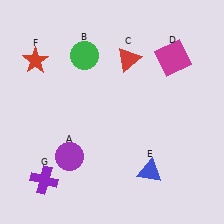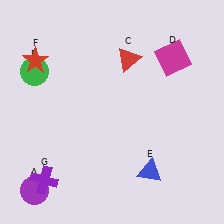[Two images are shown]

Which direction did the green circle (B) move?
The green circle (B) moved left.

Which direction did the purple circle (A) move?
The purple circle (A) moved left.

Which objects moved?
The objects that moved are: the purple circle (A), the green circle (B).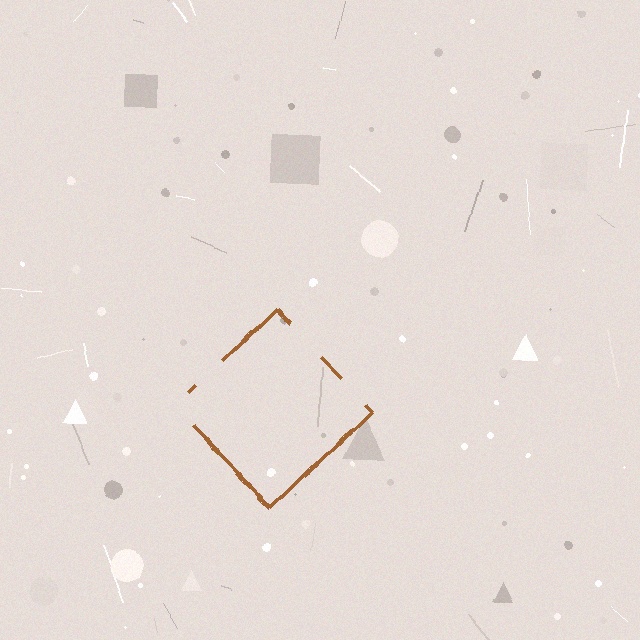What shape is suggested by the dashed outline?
The dashed outline suggests a diamond.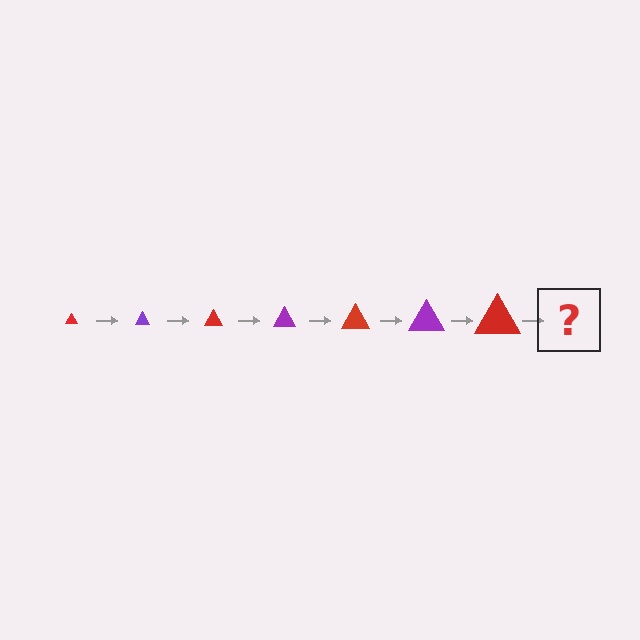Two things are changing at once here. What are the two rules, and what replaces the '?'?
The two rules are that the triangle grows larger each step and the color cycles through red and purple. The '?' should be a purple triangle, larger than the previous one.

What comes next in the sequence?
The next element should be a purple triangle, larger than the previous one.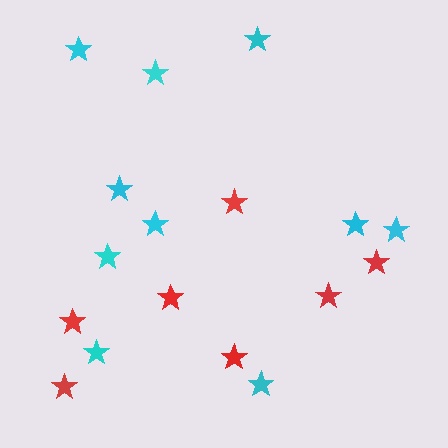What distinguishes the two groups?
There are 2 groups: one group of cyan stars (10) and one group of red stars (7).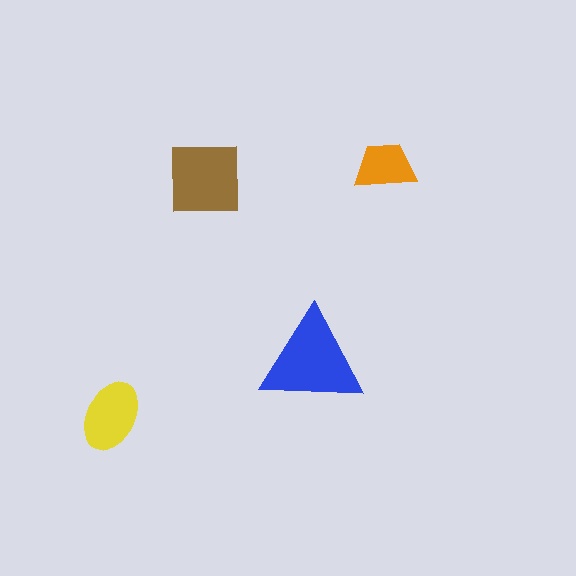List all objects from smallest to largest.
The orange trapezoid, the yellow ellipse, the brown square, the blue triangle.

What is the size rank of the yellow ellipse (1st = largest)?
3rd.